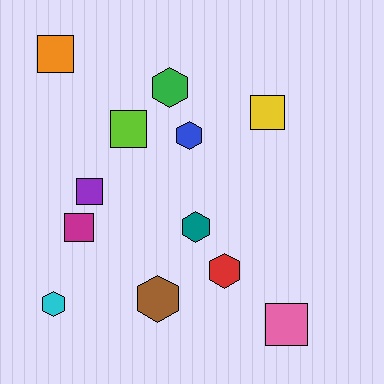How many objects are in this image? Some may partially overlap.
There are 12 objects.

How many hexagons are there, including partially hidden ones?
There are 6 hexagons.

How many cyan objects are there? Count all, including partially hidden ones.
There is 1 cyan object.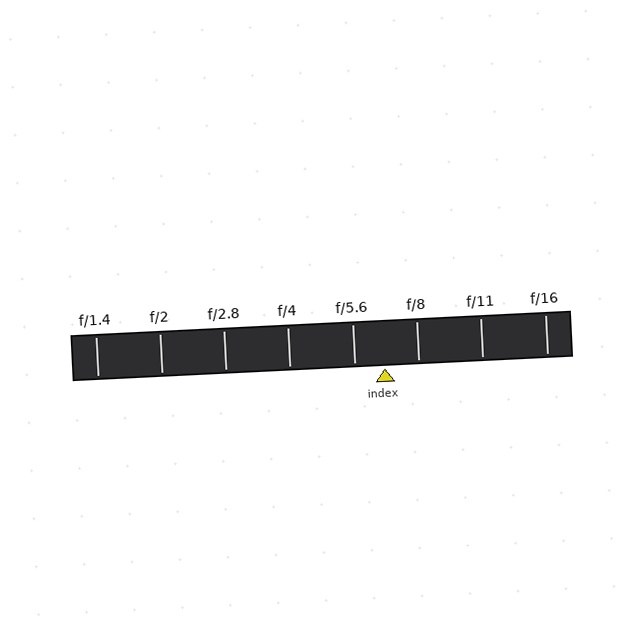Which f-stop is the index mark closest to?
The index mark is closest to f/5.6.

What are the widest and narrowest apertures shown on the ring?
The widest aperture shown is f/1.4 and the narrowest is f/16.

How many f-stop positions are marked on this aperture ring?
There are 8 f-stop positions marked.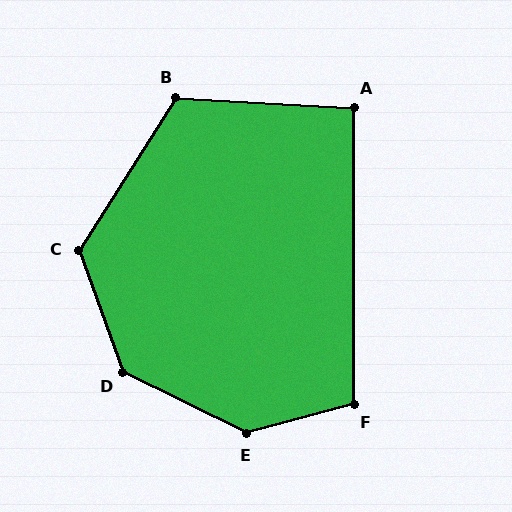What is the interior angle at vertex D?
Approximately 136 degrees (obtuse).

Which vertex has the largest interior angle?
E, at approximately 139 degrees.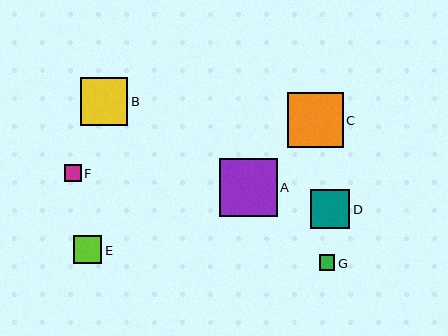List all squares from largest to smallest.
From largest to smallest: A, C, B, D, E, F, G.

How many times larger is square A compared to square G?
Square A is approximately 3.7 times the size of square G.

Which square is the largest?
Square A is the largest with a size of approximately 58 pixels.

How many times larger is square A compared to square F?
Square A is approximately 3.5 times the size of square F.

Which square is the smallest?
Square G is the smallest with a size of approximately 16 pixels.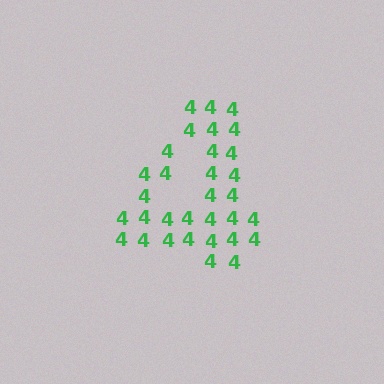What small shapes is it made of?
It is made of small digit 4's.